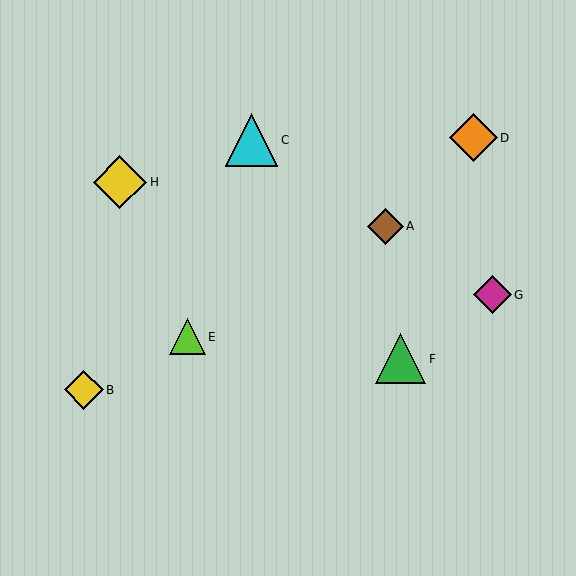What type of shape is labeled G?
Shape G is a magenta diamond.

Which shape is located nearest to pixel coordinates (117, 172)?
The yellow diamond (labeled H) at (120, 182) is nearest to that location.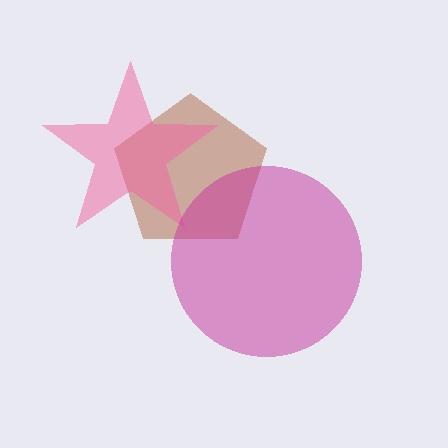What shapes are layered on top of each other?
The layered shapes are: a brown pentagon, a pink star, a magenta circle.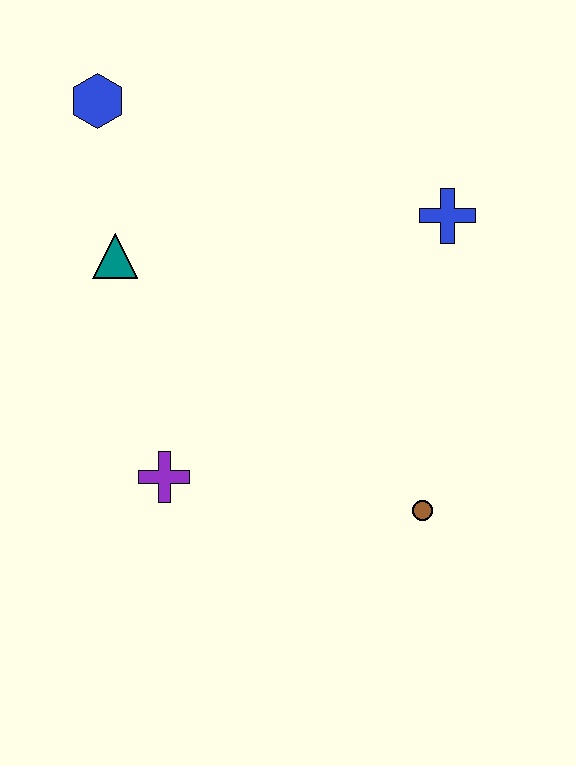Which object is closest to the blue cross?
The brown circle is closest to the blue cross.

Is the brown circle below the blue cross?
Yes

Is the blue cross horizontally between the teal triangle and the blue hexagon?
No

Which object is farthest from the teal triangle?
The brown circle is farthest from the teal triangle.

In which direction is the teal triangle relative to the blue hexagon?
The teal triangle is below the blue hexagon.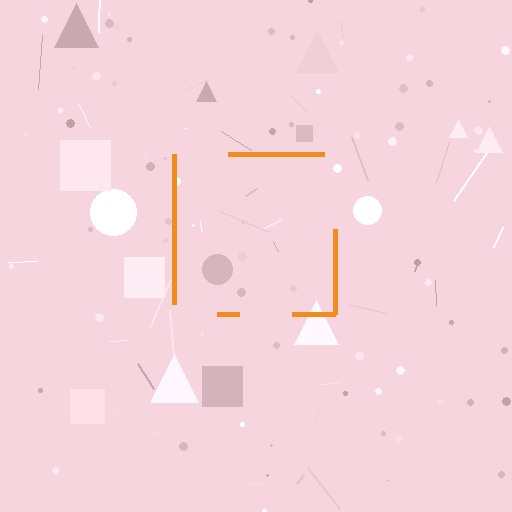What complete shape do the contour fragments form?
The contour fragments form a square.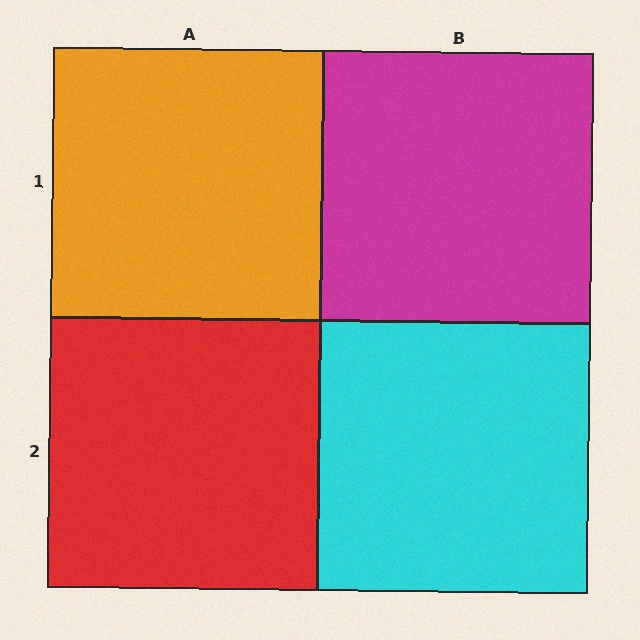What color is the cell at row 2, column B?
Cyan.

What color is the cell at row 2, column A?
Red.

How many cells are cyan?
1 cell is cyan.